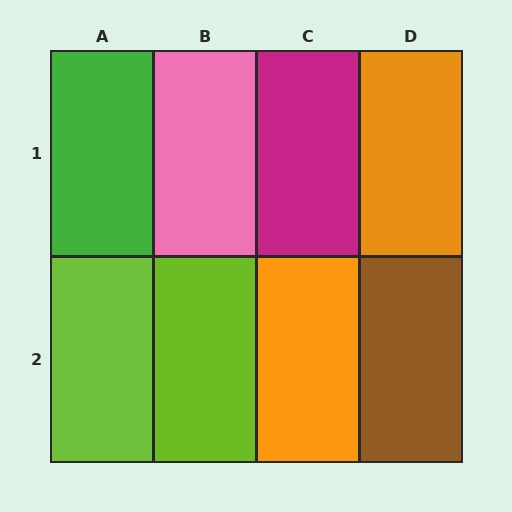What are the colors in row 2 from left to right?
Lime, lime, orange, brown.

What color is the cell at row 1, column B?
Pink.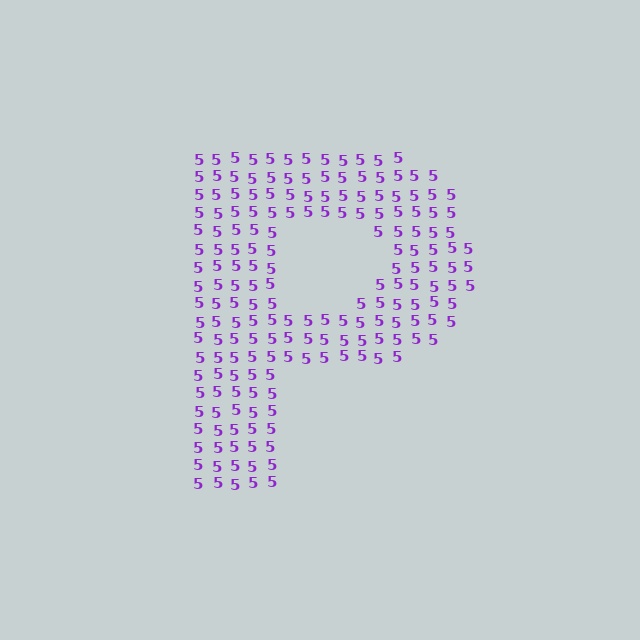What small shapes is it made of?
It is made of small digit 5's.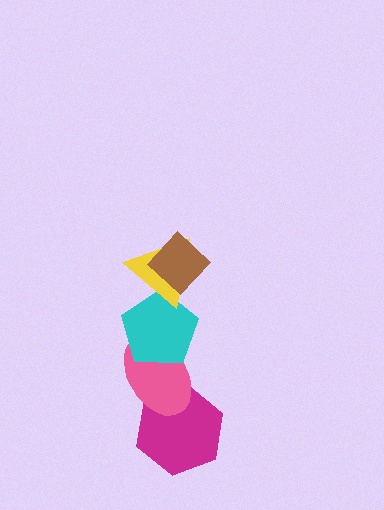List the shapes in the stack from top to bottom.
From top to bottom: the brown diamond, the yellow triangle, the cyan pentagon, the pink ellipse, the magenta hexagon.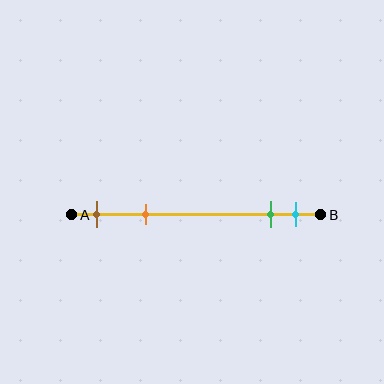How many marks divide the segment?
There are 4 marks dividing the segment.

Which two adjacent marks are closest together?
The green and cyan marks are the closest adjacent pair.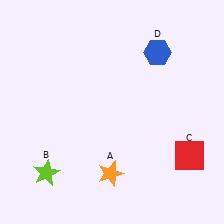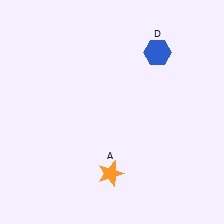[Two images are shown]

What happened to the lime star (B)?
The lime star (B) was removed in Image 2. It was in the bottom-left area of Image 1.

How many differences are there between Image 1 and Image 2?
There are 2 differences between the two images.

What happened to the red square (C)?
The red square (C) was removed in Image 2. It was in the bottom-right area of Image 1.